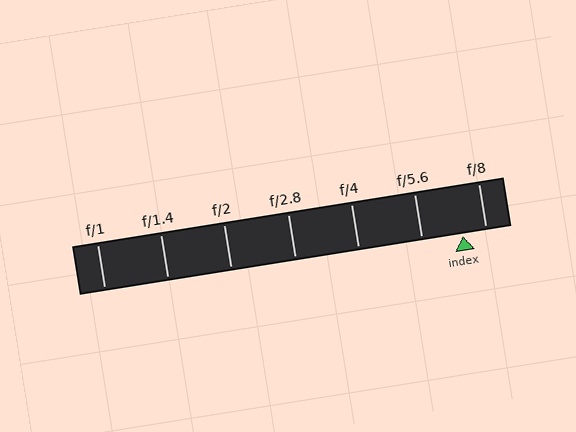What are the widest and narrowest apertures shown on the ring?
The widest aperture shown is f/1 and the narrowest is f/8.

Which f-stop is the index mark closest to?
The index mark is closest to f/8.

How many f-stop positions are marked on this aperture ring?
There are 7 f-stop positions marked.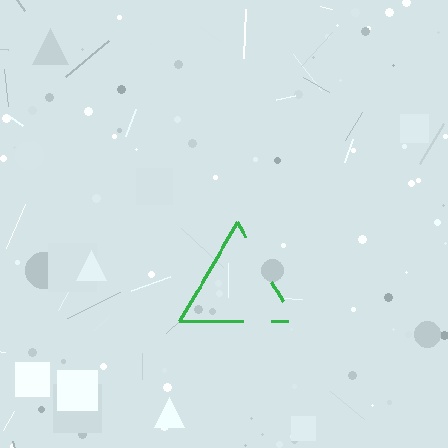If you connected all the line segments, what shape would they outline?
They would outline a triangle.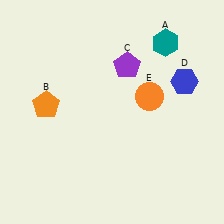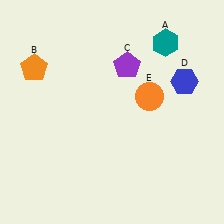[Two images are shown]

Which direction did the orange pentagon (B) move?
The orange pentagon (B) moved up.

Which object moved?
The orange pentagon (B) moved up.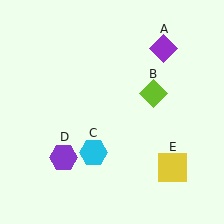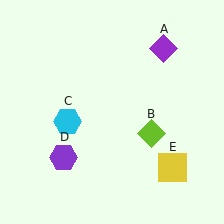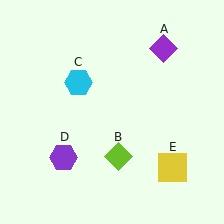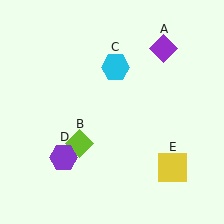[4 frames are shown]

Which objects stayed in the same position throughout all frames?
Purple diamond (object A) and purple hexagon (object D) and yellow square (object E) remained stationary.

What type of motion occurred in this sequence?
The lime diamond (object B), cyan hexagon (object C) rotated clockwise around the center of the scene.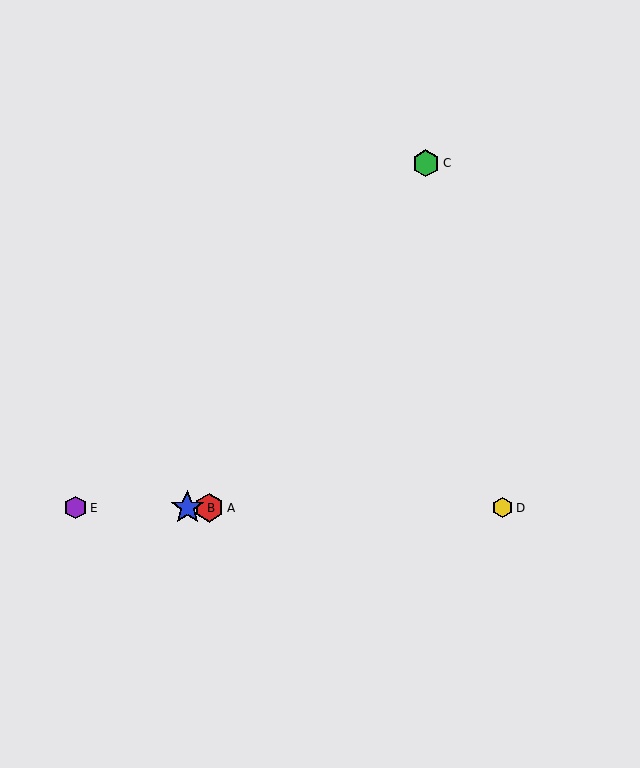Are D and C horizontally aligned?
No, D is at y≈508 and C is at y≈163.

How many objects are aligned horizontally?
4 objects (A, B, D, E) are aligned horizontally.